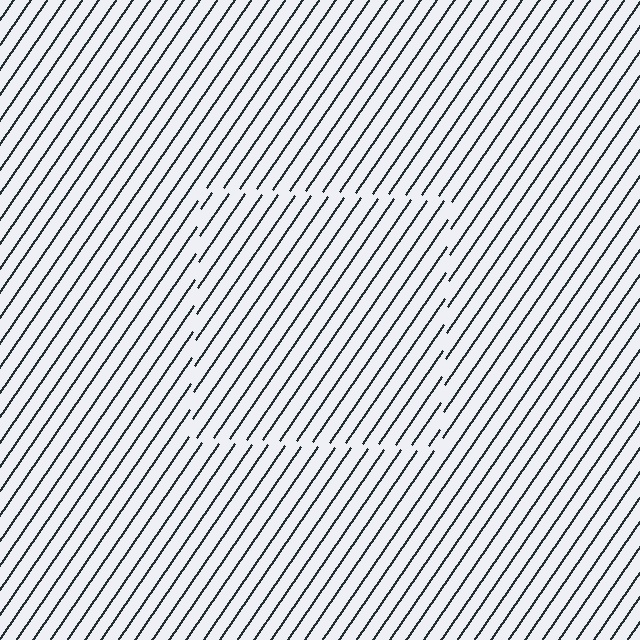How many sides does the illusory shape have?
4 sides — the line-ends trace a square.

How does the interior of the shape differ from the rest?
The interior of the shape contains the same grating, shifted by half a period — the contour is defined by the phase discontinuity where line-ends from the inner and outer gratings abut.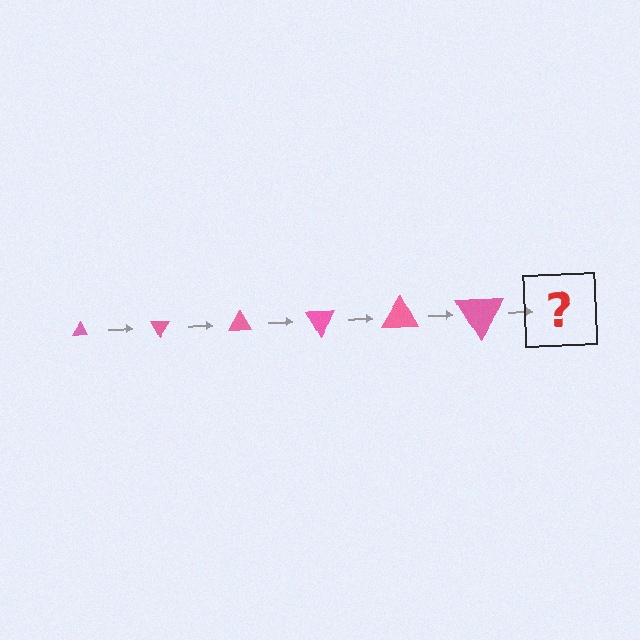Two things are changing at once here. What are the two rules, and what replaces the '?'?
The two rules are that the triangle grows larger each step and it rotates 60 degrees each step. The '?' should be a triangle, larger than the previous one and rotated 360 degrees from the start.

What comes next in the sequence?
The next element should be a triangle, larger than the previous one and rotated 360 degrees from the start.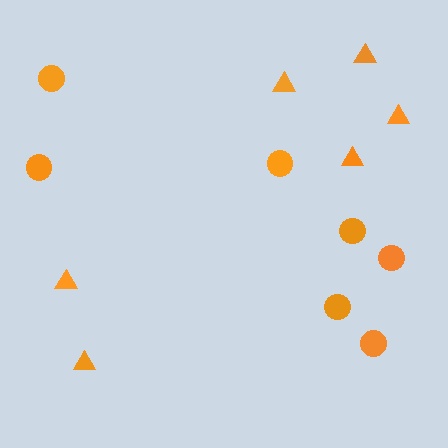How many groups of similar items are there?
There are 2 groups: one group of circles (7) and one group of triangles (6).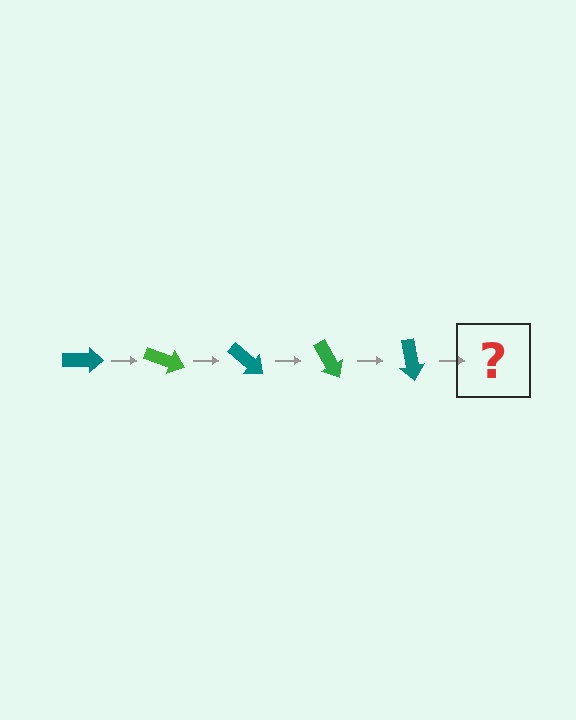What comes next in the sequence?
The next element should be a green arrow, rotated 100 degrees from the start.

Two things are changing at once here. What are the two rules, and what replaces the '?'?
The two rules are that it rotates 20 degrees each step and the color cycles through teal and green. The '?' should be a green arrow, rotated 100 degrees from the start.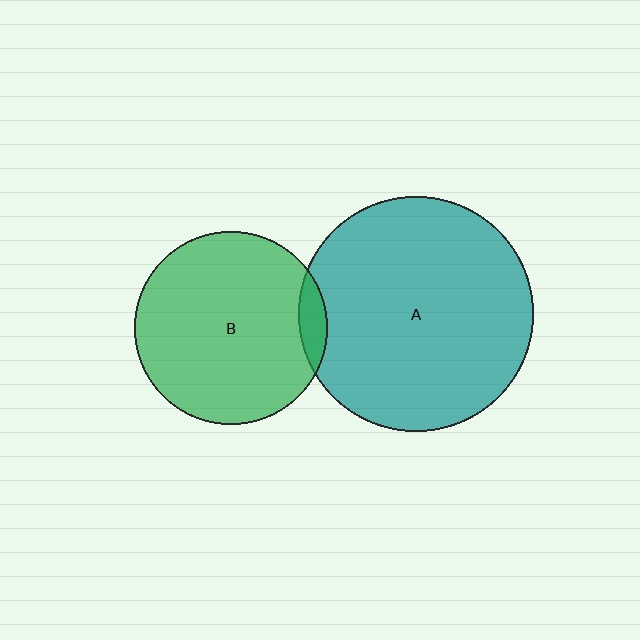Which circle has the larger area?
Circle A (teal).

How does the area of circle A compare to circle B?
Approximately 1.5 times.